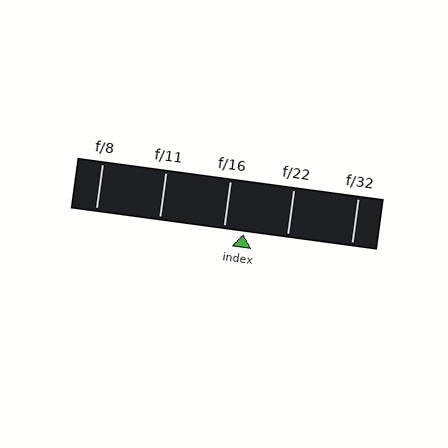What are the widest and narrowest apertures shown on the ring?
The widest aperture shown is f/8 and the narrowest is f/32.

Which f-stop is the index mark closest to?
The index mark is closest to f/16.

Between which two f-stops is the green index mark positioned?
The index mark is between f/16 and f/22.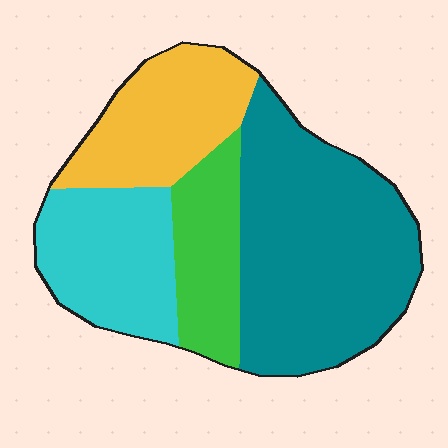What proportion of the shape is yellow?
Yellow covers roughly 20% of the shape.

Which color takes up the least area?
Green, at roughly 15%.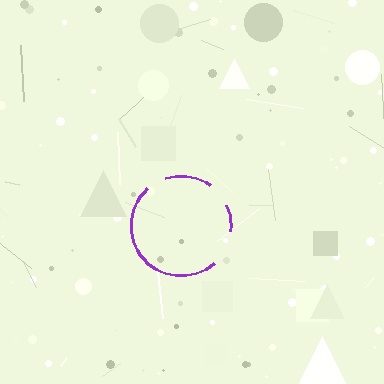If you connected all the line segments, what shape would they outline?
They would outline a circle.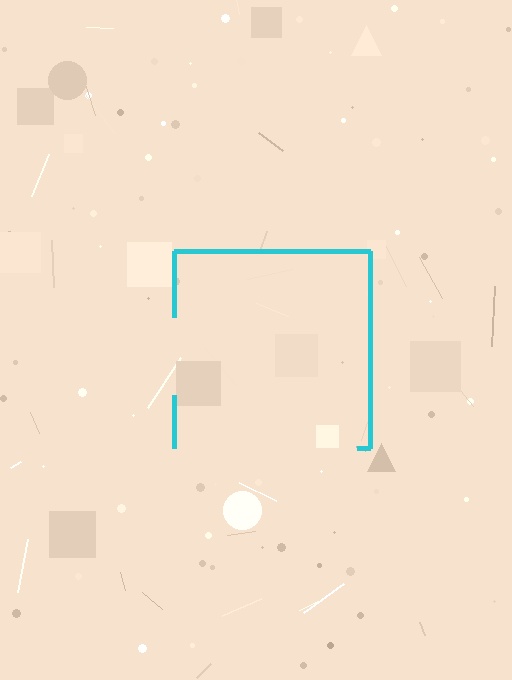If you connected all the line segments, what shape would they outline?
They would outline a square.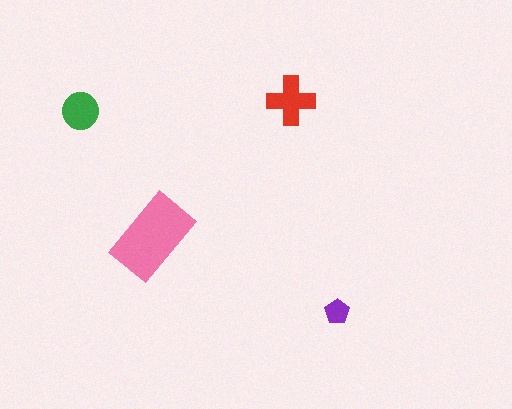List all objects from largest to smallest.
The pink rectangle, the red cross, the green circle, the purple pentagon.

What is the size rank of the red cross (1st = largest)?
2nd.